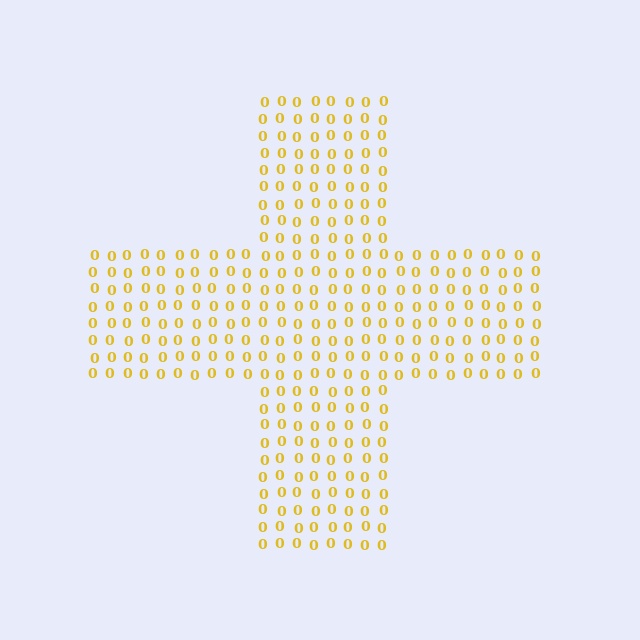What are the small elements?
The small elements are digit 0's.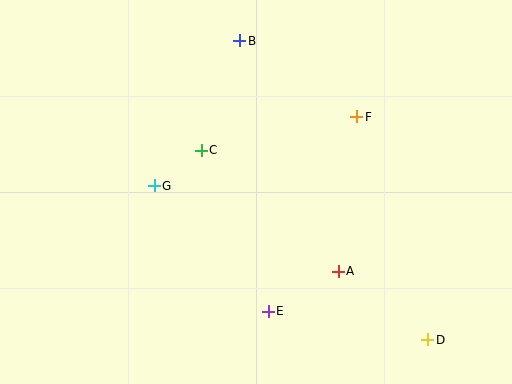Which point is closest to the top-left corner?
Point G is closest to the top-left corner.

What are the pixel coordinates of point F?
Point F is at (357, 117).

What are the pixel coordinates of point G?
Point G is at (154, 186).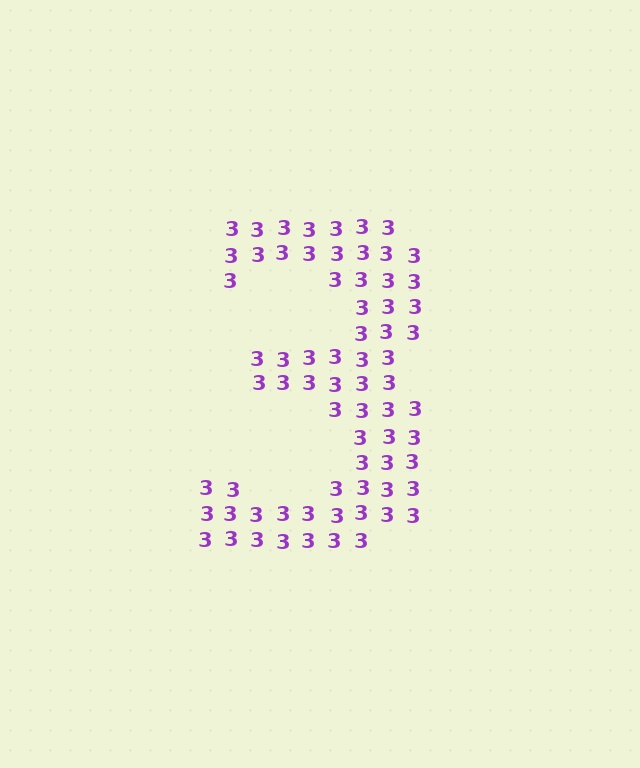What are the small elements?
The small elements are digit 3's.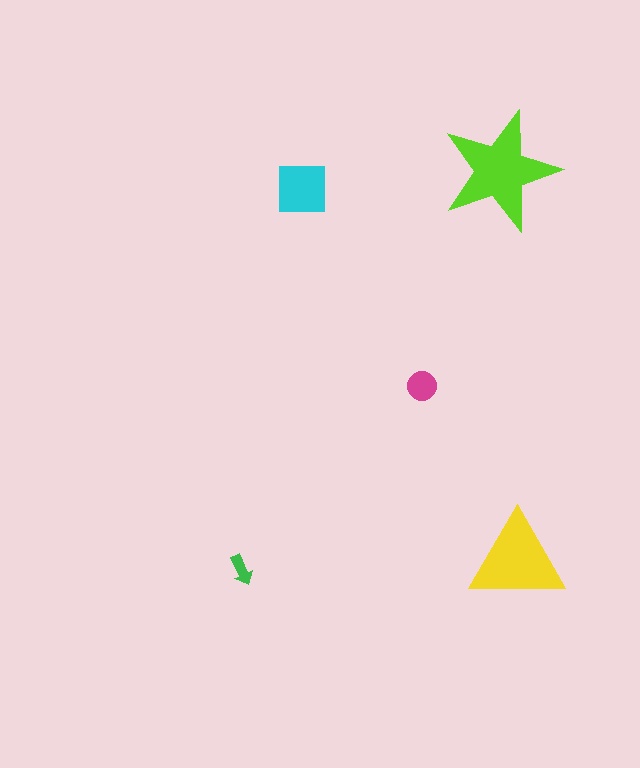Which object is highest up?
The lime star is topmost.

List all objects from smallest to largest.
The green arrow, the magenta circle, the cyan square, the yellow triangle, the lime star.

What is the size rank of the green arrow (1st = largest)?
5th.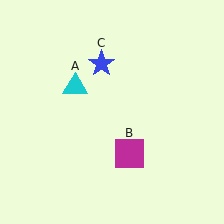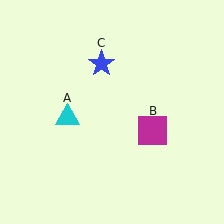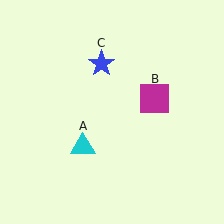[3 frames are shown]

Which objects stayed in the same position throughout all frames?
Blue star (object C) remained stationary.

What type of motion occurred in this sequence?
The cyan triangle (object A), magenta square (object B) rotated counterclockwise around the center of the scene.